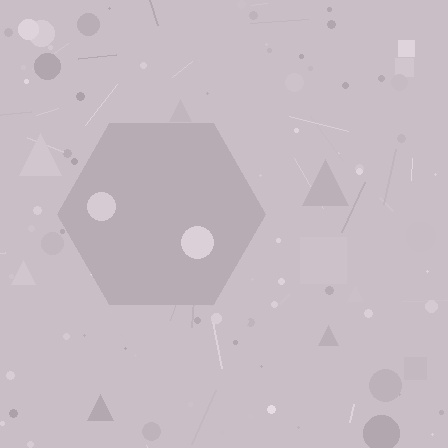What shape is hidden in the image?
A hexagon is hidden in the image.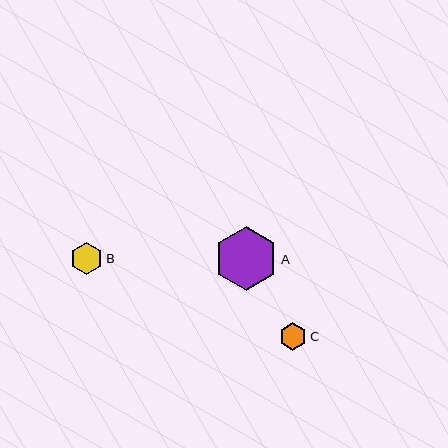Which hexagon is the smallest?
Hexagon C is the smallest with a size of approximately 27 pixels.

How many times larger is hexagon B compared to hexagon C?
Hexagon B is approximately 1.2 times the size of hexagon C.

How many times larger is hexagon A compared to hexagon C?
Hexagon A is approximately 2.4 times the size of hexagon C.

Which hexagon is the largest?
Hexagon A is the largest with a size of approximately 64 pixels.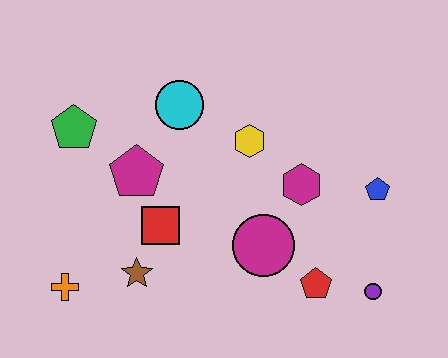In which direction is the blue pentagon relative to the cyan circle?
The blue pentagon is to the right of the cyan circle.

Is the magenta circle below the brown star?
No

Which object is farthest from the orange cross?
The blue pentagon is farthest from the orange cross.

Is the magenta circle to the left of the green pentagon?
No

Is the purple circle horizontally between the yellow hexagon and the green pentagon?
No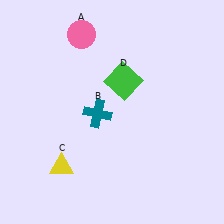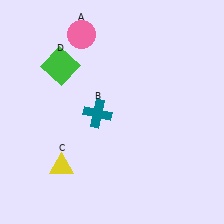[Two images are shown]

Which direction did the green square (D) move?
The green square (D) moved left.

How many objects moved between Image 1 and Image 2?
1 object moved between the two images.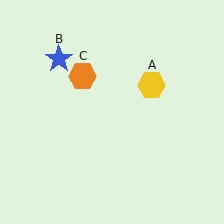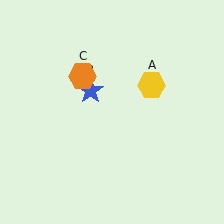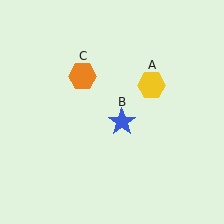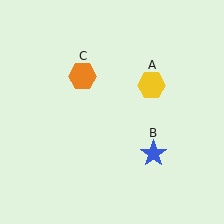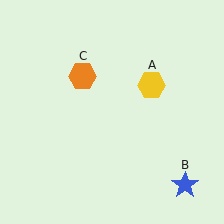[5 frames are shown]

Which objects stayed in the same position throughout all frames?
Yellow hexagon (object A) and orange hexagon (object C) remained stationary.